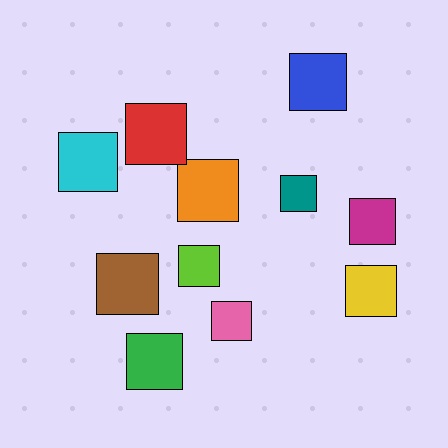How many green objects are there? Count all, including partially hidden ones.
There is 1 green object.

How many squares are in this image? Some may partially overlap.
There are 11 squares.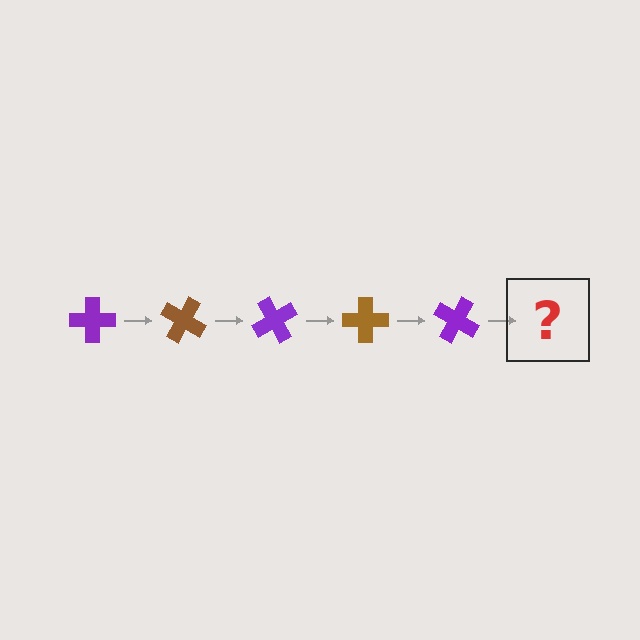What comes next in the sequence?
The next element should be a brown cross, rotated 150 degrees from the start.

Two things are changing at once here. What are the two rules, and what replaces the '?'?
The two rules are that it rotates 30 degrees each step and the color cycles through purple and brown. The '?' should be a brown cross, rotated 150 degrees from the start.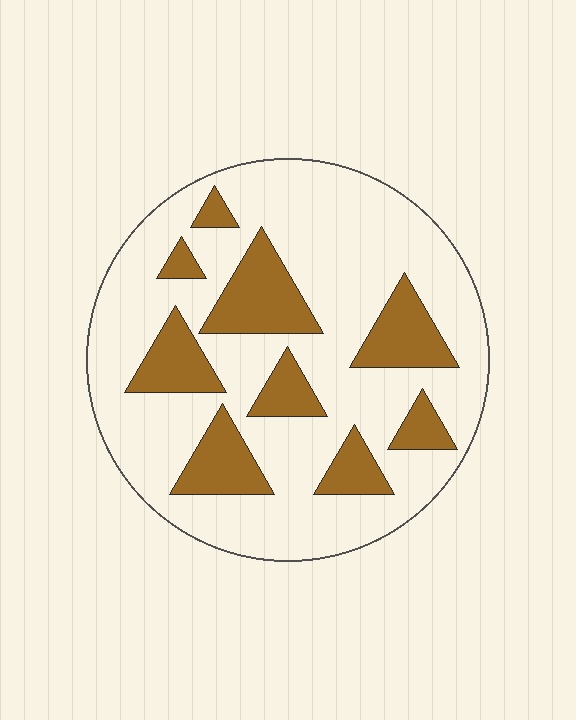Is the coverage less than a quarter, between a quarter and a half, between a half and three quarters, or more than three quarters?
Between a quarter and a half.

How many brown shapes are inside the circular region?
9.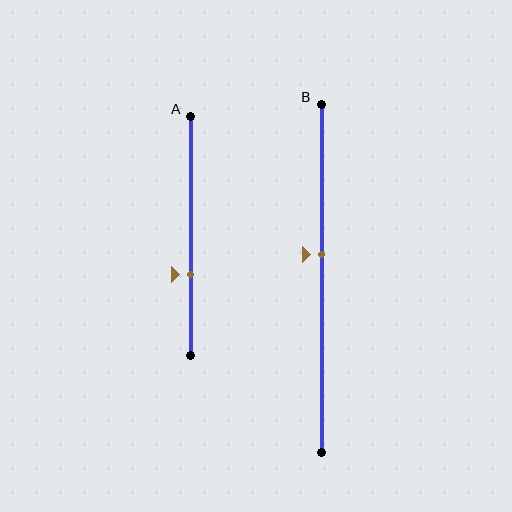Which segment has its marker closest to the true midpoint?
Segment B has its marker closest to the true midpoint.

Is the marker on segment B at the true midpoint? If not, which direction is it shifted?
No, the marker on segment B is shifted upward by about 7% of the segment length.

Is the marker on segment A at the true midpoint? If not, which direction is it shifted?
No, the marker on segment A is shifted downward by about 16% of the segment length.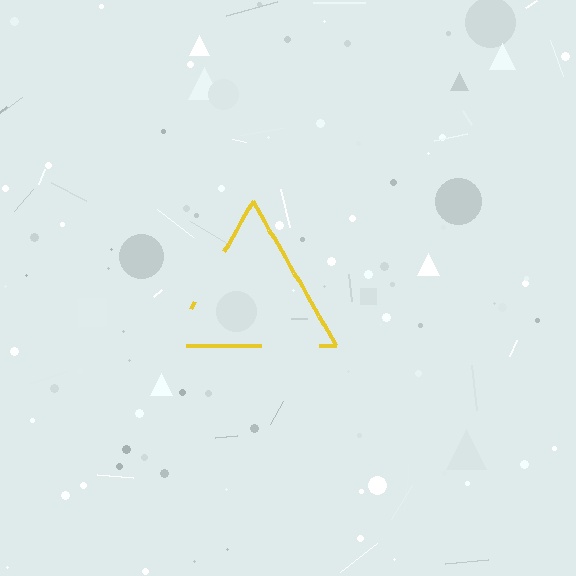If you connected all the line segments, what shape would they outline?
They would outline a triangle.